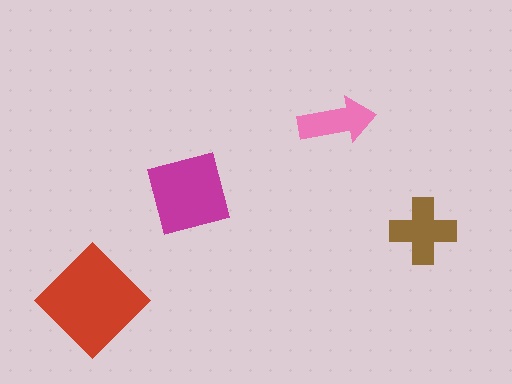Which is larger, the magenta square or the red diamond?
The red diamond.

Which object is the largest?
The red diamond.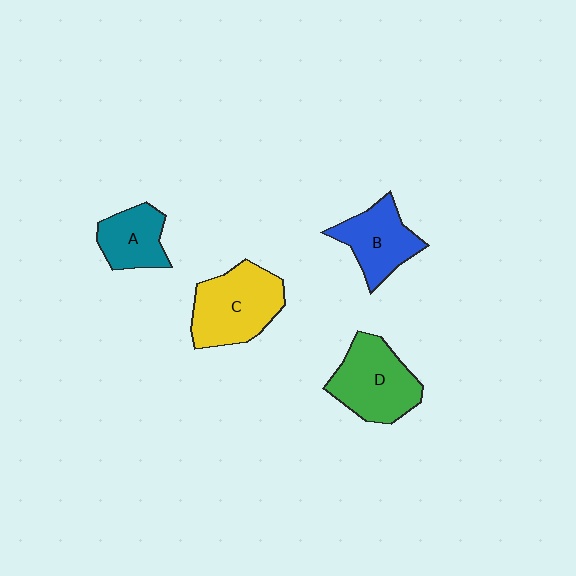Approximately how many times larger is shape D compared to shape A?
Approximately 1.5 times.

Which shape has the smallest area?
Shape A (teal).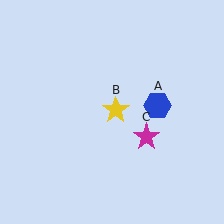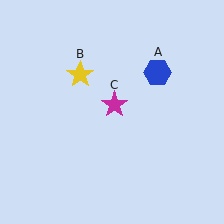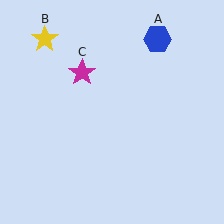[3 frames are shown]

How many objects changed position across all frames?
3 objects changed position: blue hexagon (object A), yellow star (object B), magenta star (object C).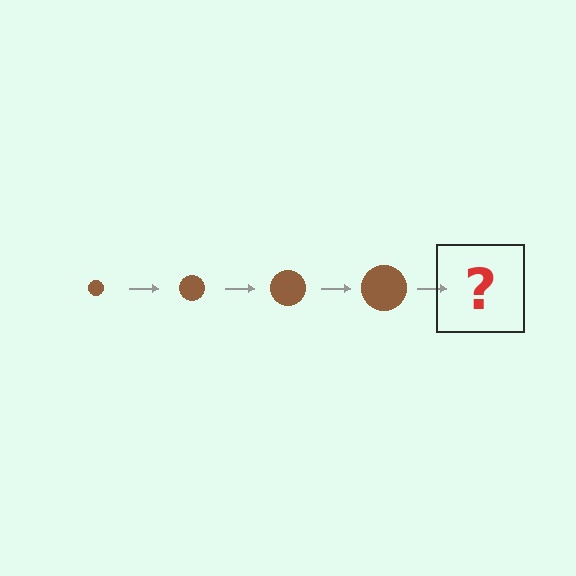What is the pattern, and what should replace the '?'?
The pattern is that the circle gets progressively larger each step. The '?' should be a brown circle, larger than the previous one.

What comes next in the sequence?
The next element should be a brown circle, larger than the previous one.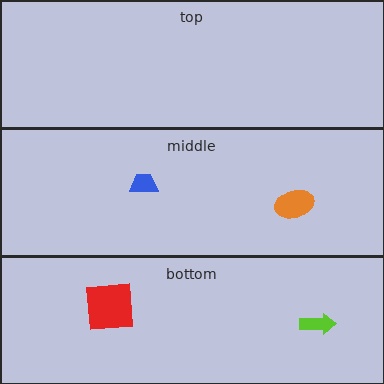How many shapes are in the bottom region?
2.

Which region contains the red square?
The bottom region.